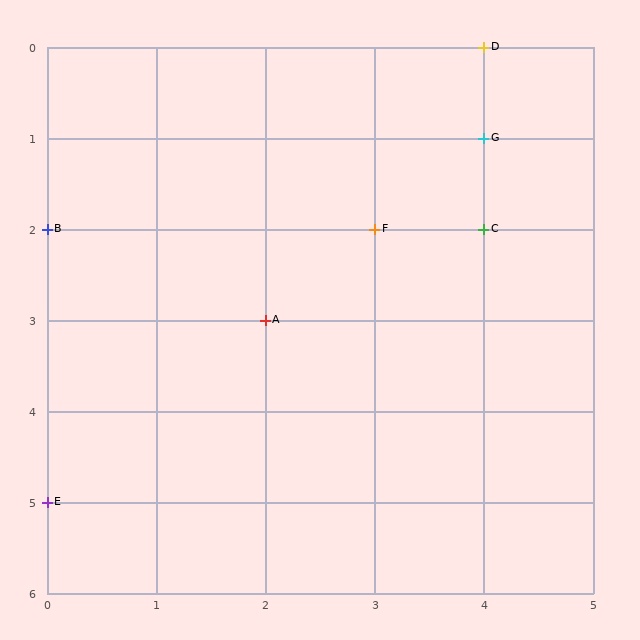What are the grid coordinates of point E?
Point E is at grid coordinates (0, 5).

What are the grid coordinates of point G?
Point G is at grid coordinates (4, 1).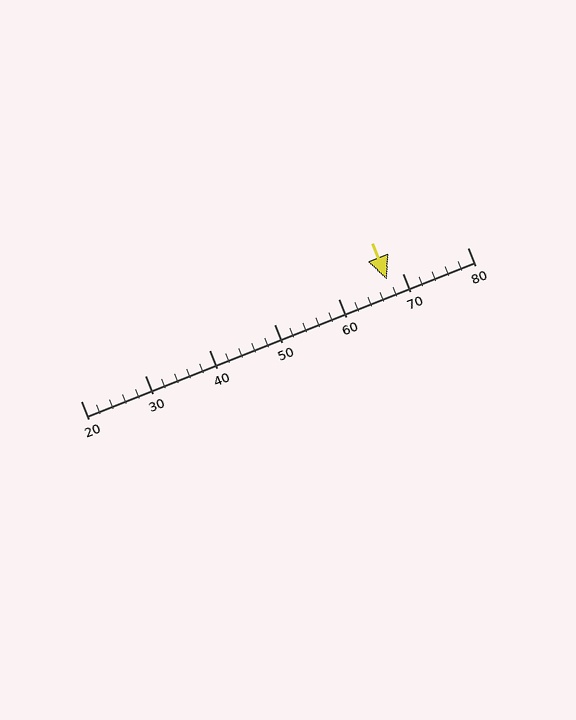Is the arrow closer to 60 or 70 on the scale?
The arrow is closer to 70.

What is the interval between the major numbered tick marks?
The major tick marks are spaced 10 units apart.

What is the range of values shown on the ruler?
The ruler shows values from 20 to 80.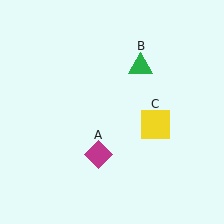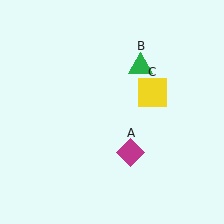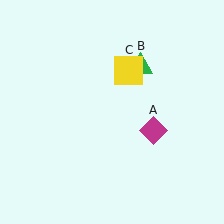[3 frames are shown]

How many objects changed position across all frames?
2 objects changed position: magenta diamond (object A), yellow square (object C).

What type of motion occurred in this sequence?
The magenta diamond (object A), yellow square (object C) rotated counterclockwise around the center of the scene.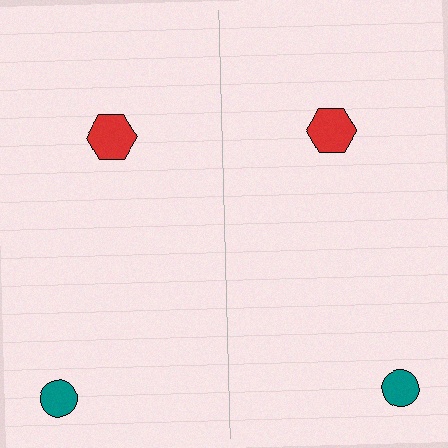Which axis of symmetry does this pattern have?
The pattern has a vertical axis of symmetry running through the center of the image.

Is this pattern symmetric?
Yes, this pattern has bilateral (reflection) symmetry.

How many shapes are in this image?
There are 4 shapes in this image.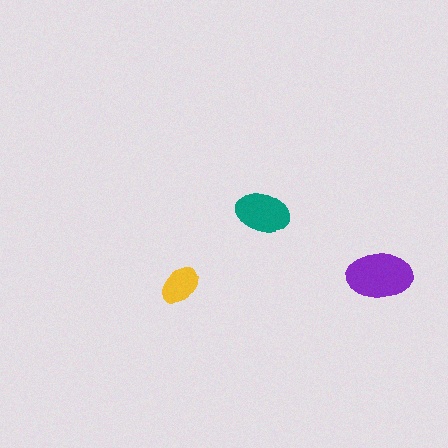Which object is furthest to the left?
The yellow ellipse is leftmost.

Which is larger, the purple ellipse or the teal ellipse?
The purple one.